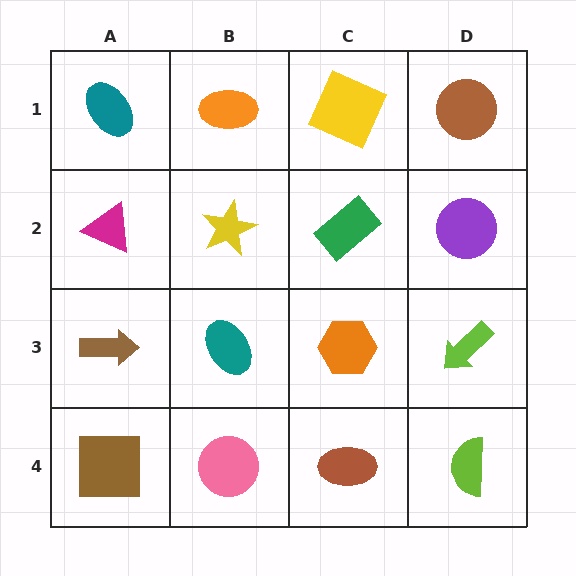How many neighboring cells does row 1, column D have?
2.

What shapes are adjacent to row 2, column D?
A brown circle (row 1, column D), a lime arrow (row 3, column D), a green rectangle (row 2, column C).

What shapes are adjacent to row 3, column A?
A magenta triangle (row 2, column A), a brown square (row 4, column A), a teal ellipse (row 3, column B).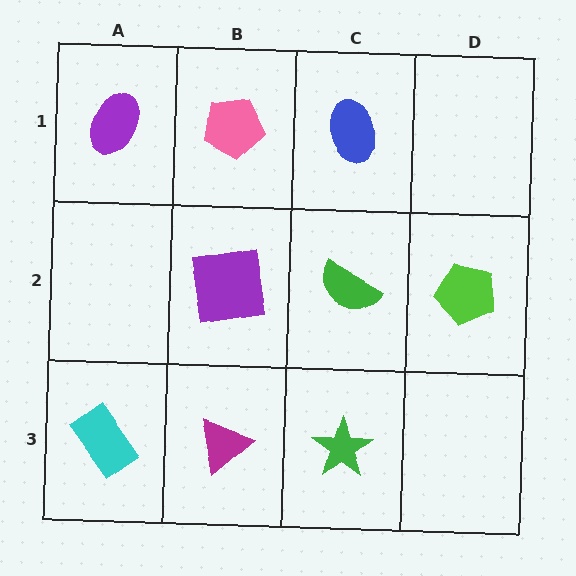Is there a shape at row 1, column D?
No, that cell is empty.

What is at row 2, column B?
A purple square.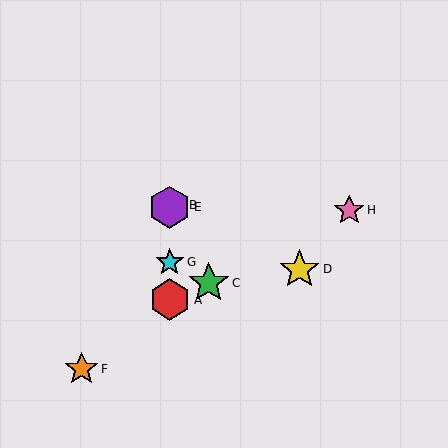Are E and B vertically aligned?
Yes, both are at x≈170.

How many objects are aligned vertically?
4 objects (A, B, E, G) are aligned vertically.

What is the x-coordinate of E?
Object E is at x≈170.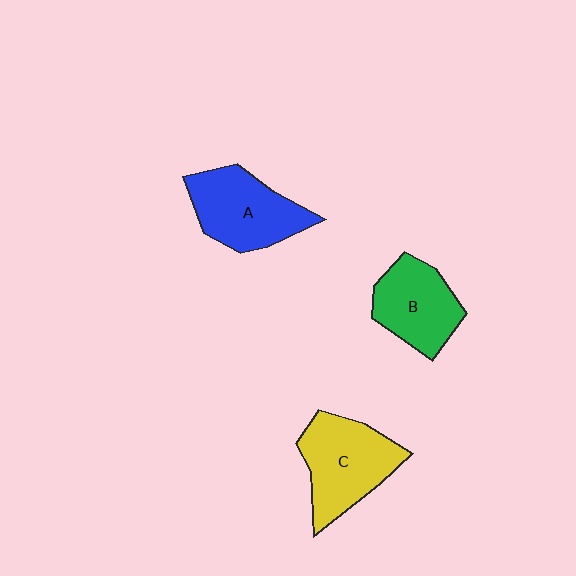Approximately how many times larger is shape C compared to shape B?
Approximately 1.2 times.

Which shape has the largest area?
Shape C (yellow).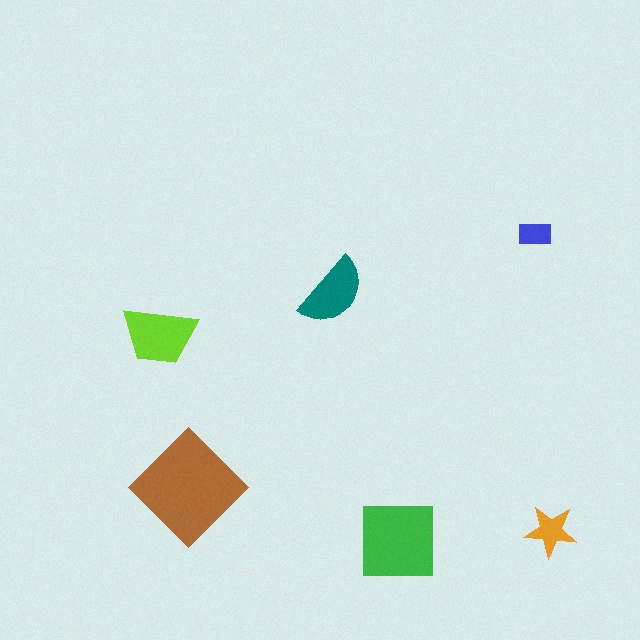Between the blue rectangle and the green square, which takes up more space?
The green square.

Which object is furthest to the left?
The lime trapezoid is leftmost.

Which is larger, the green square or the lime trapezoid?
The green square.